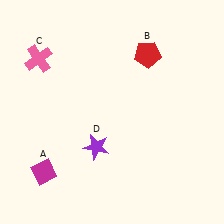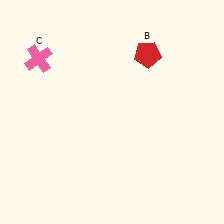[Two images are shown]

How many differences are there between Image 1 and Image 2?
There are 2 differences between the two images.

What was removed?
The purple star (D), the magenta diamond (A) were removed in Image 2.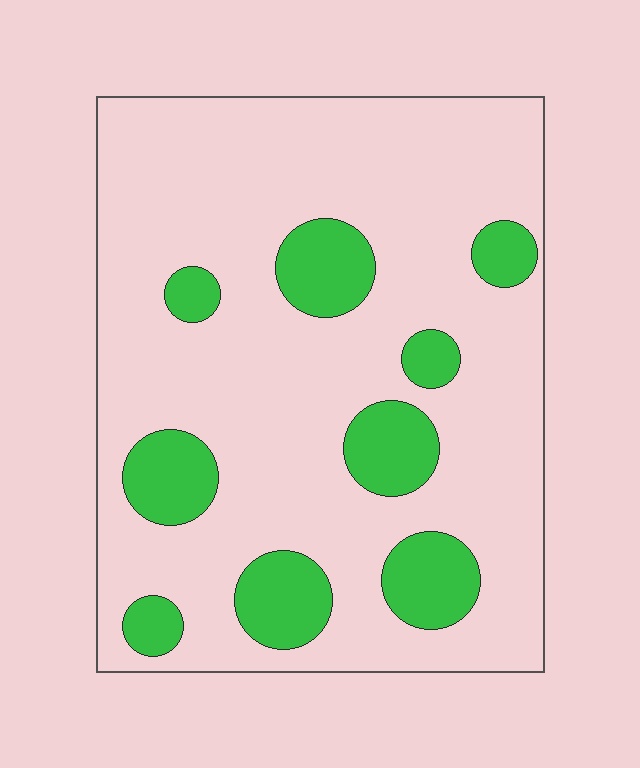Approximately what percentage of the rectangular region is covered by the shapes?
Approximately 20%.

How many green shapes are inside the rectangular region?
9.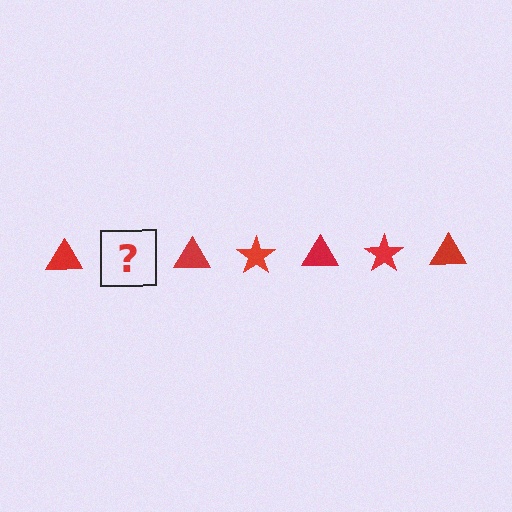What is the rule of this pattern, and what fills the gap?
The rule is that the pattern cycles through triangle, star shapes in red. The gap should be filled with a red star.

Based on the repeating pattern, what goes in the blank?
The blank should be a red star.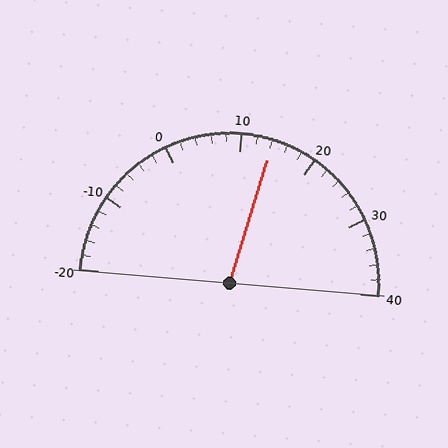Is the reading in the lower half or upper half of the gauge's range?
The reading is in the upper half of the range (-20 to 40).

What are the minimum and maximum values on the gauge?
The gauge ranges from -20 to 40.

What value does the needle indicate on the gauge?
The needle indicates approximately 14.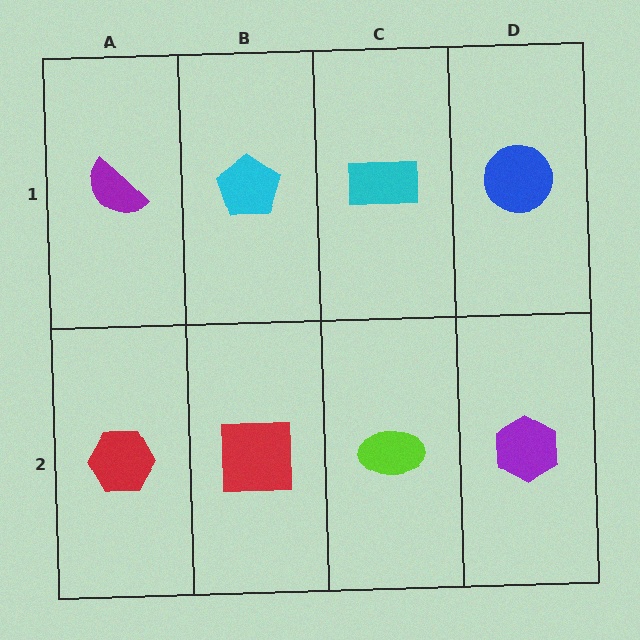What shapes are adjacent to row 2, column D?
A blue circle (row 1, column D), a lime ellipse (row 2, column C).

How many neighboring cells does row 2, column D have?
2.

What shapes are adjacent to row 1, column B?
A red square (row 2, column B), a purple semicircle (row 1, column A), a cyan rectangle (row 1, column C).